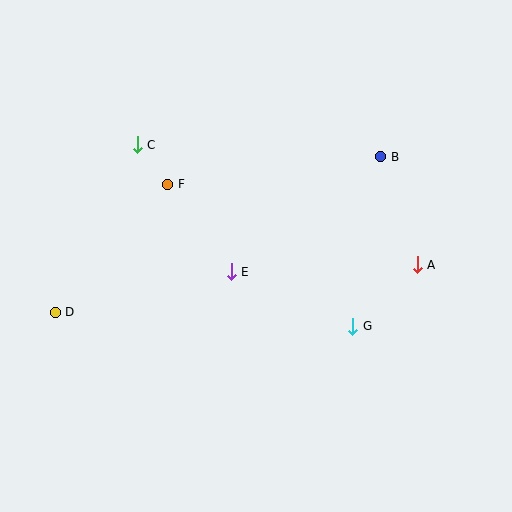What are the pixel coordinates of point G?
Point G is at (353, 326).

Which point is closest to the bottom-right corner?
Point G is closest to the bottom-right corner.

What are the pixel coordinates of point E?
Point E is at (231, 272).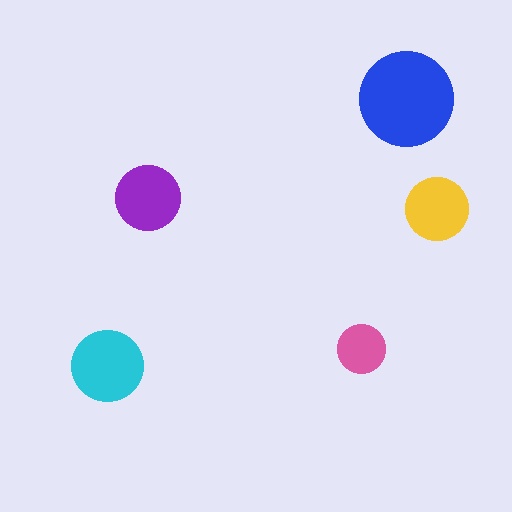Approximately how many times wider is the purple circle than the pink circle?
About 1.5 times wider.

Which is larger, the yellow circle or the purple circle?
The purple one.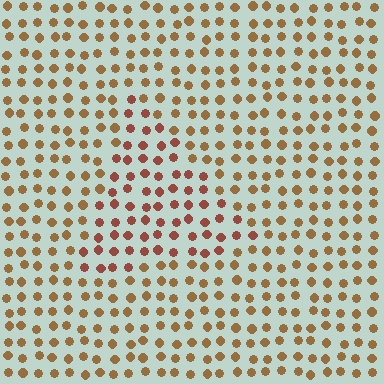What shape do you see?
I see a triangle.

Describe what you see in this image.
The image is filled with small brown elements in a uniform arrangement. A triangle-shaped region is visible where the elements are tinted to a slightly different hue, forming a subtle color boundary.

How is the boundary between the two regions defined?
The boundary is defined purely by a slight shift in hue (about 27 degrees). Spacing, size, and orientation are identical on both sides.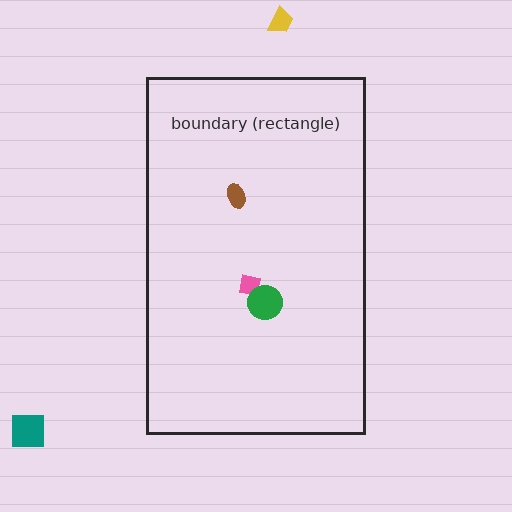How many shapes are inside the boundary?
3 inside, 2 outside.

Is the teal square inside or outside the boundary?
Outside.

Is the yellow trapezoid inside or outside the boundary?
Outside.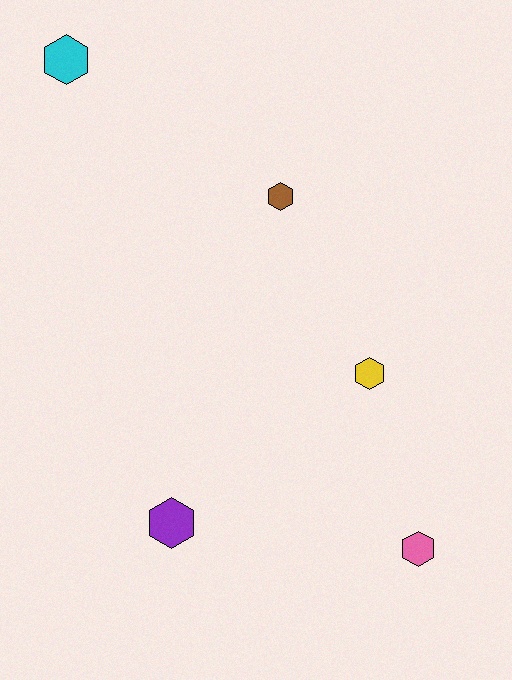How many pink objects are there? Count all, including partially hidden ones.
There is 1 pink object.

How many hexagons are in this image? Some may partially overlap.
There are 5 hexagons.